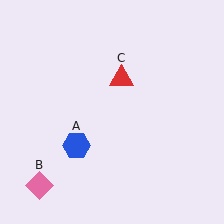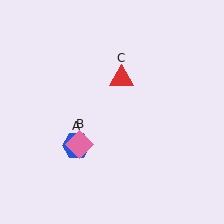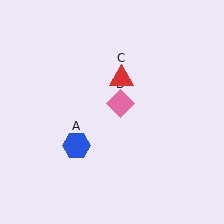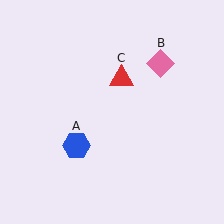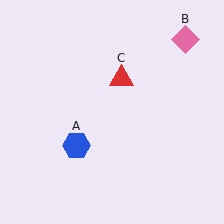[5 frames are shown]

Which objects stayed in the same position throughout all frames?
Blue hexagon (object A) and red triangle (object C) remained stationary.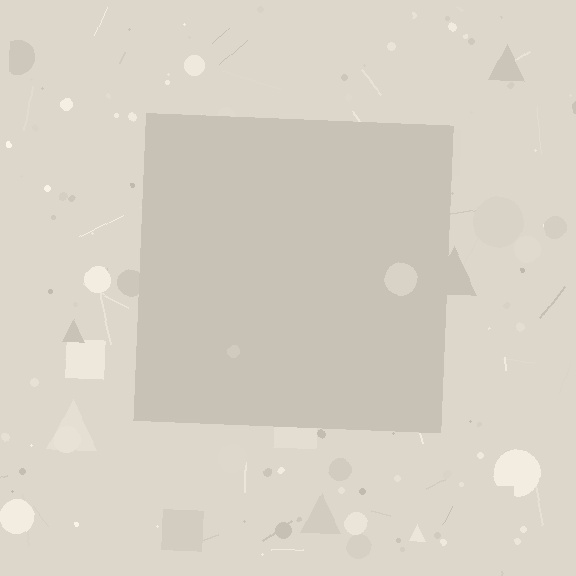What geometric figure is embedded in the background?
A square is embedded in the background.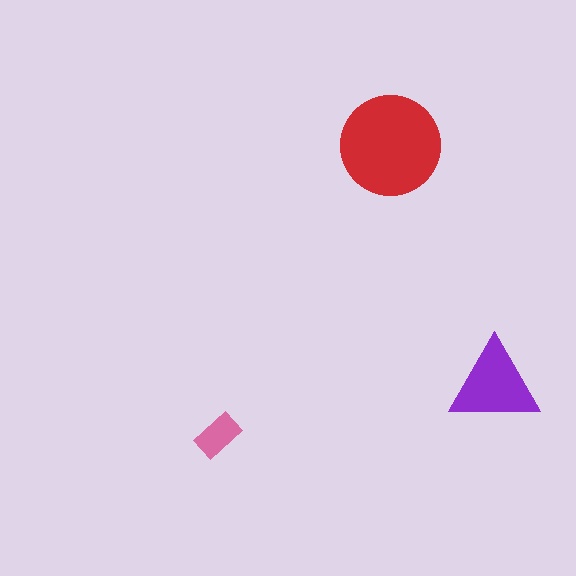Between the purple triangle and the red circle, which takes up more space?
The red circle.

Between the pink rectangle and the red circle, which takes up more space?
The red circle.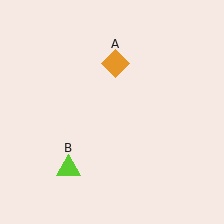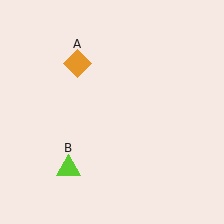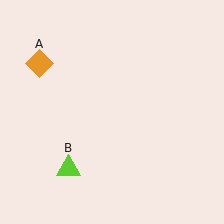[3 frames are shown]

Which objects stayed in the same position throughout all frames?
Lime triangle (object B) remained stationary.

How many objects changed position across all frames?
1 object changed position: orange diamond (object A).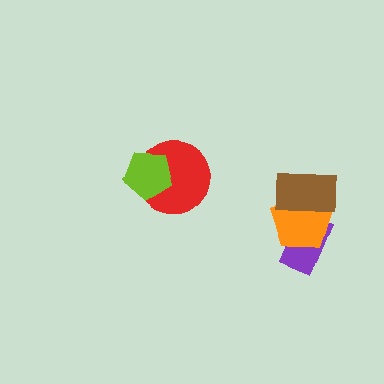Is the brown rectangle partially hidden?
No, no other shape covers it.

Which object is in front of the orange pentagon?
The brown rectangle is in front of the orange pentagon.